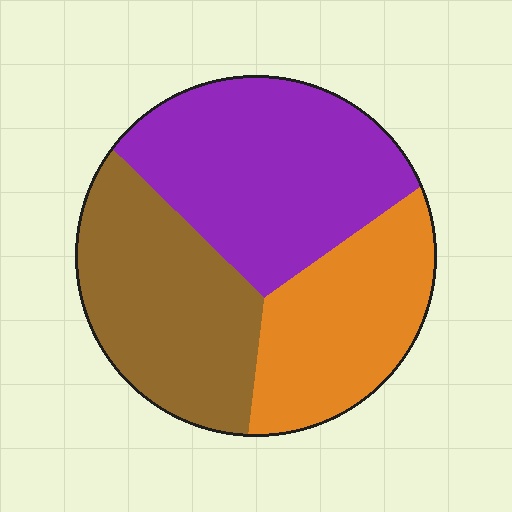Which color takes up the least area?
Orange, at roughly 30%.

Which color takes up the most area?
Purple, at roughly 40%.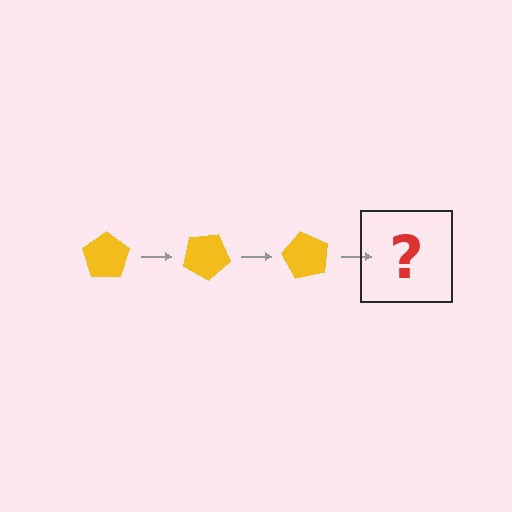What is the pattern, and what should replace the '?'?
The pattern is that the pentagon rotates 30 degrees each step. The '?' should be a yellow pentagon rotated 90 degrees.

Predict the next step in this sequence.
The next step is a yellow pentagon rotated 90 degrees.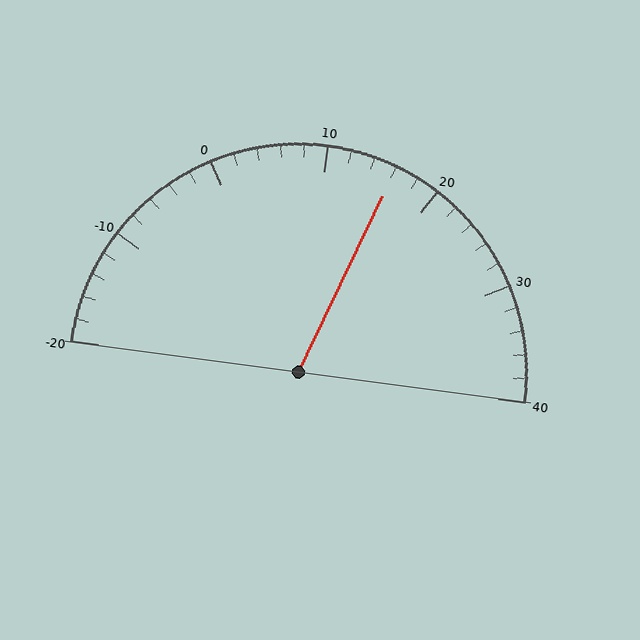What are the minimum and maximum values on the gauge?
The gauge ranges from -20 to 40.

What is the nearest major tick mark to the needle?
The nearest major tick mark is 20.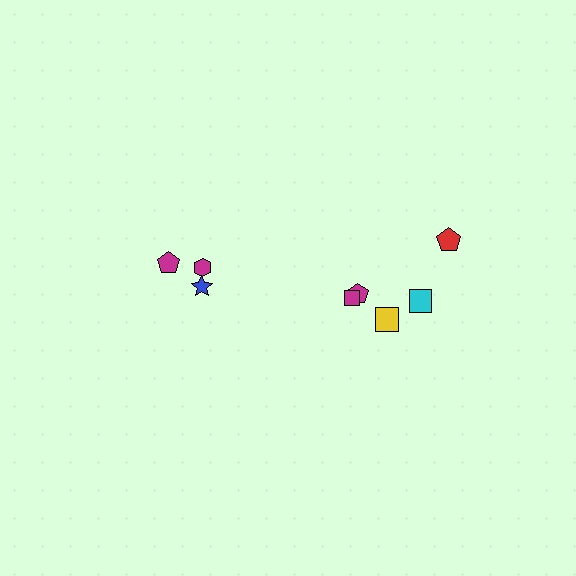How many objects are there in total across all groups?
There are 8 objects.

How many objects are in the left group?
There are 3 objects.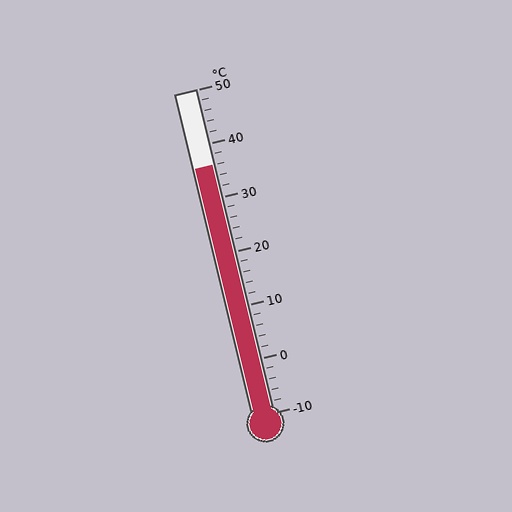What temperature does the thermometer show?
The thermometer shows approximately 36°C.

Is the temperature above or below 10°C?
The temperature is above 10°C.